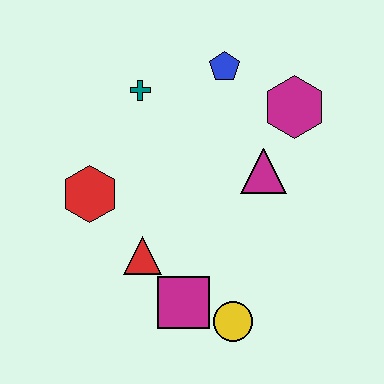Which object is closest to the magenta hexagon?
The magenta triangle is closest to the magenta hexagon.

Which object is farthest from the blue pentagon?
The yellow circle is farthest from the blue pentagon.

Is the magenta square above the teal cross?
No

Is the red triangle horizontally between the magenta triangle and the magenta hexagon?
No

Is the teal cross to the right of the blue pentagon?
No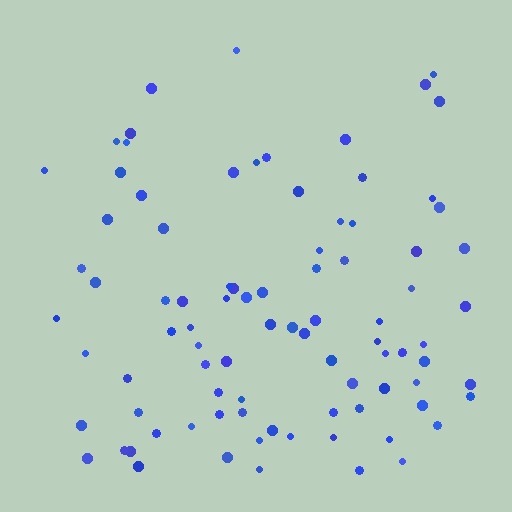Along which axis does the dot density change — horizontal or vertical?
Vertical.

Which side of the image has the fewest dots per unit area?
The top.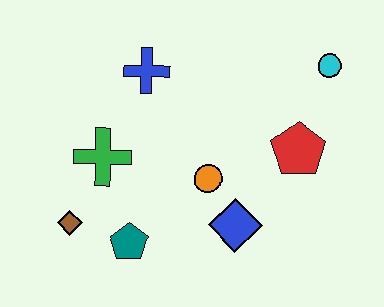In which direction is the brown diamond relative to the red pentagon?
The brown diamond is to the left of the red pentagon.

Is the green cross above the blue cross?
No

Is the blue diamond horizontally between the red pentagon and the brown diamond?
Yes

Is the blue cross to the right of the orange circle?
No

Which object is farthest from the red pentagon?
The brown diamond is farthest from the red pentagon.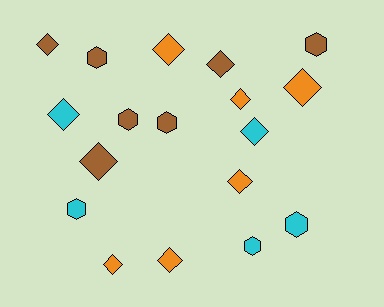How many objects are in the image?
There are 18 objects.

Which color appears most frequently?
Brown, with 7 objects.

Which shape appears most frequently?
Diamond, with 11 objects.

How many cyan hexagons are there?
There are 3 cyan hexagons.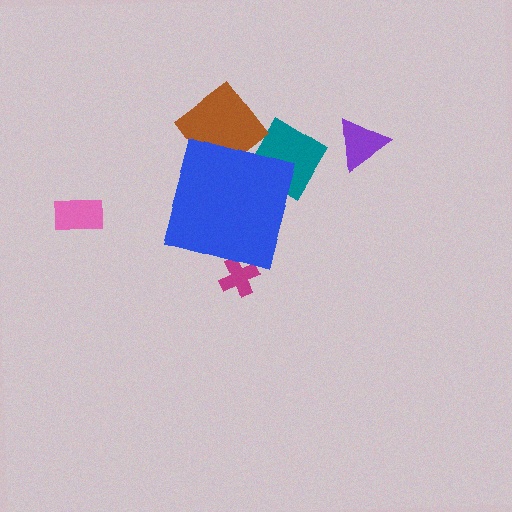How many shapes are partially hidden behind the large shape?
4 shapes are partially hidden.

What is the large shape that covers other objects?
A blue diamond.